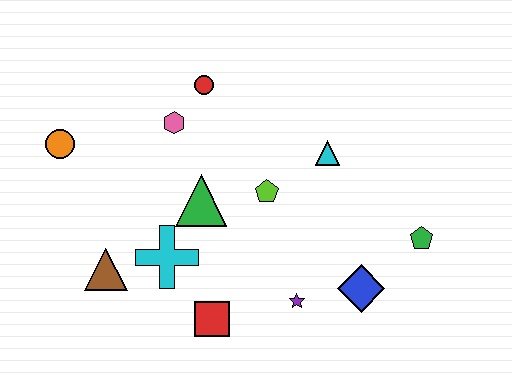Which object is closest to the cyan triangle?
The lime pentagon is closest to the cyan triangle.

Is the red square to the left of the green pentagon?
Yes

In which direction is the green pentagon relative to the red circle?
The green pentagon is to the right of the red circle.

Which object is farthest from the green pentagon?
The orange circle is farthest from the green pentagon.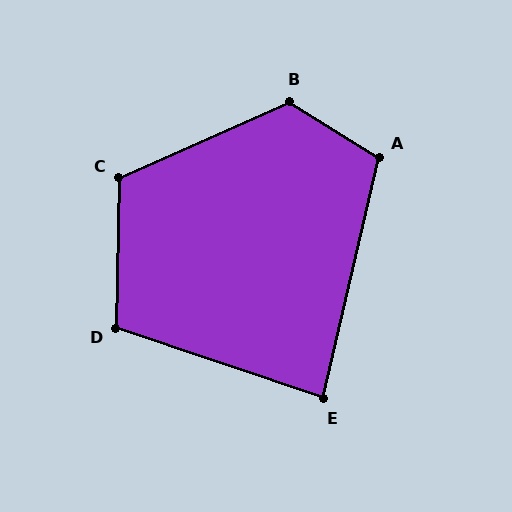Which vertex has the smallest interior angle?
E, at approximately 84 degrees.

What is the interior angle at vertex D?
Approximately 107 degrees (obtuse).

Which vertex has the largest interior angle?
B, at approximately 124 degrees.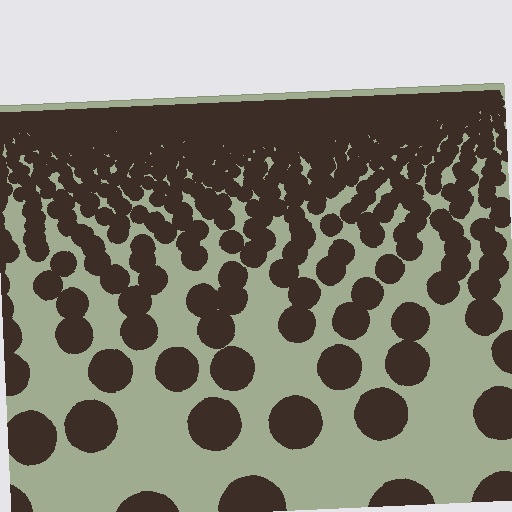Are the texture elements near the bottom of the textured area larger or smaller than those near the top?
Larger. Near the bottom, elements are closer to the viewer and appear at a bigger on-screen size.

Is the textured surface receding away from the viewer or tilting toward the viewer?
The surface is receding away from the viewer. Texture elements get smaller and denser toward the top.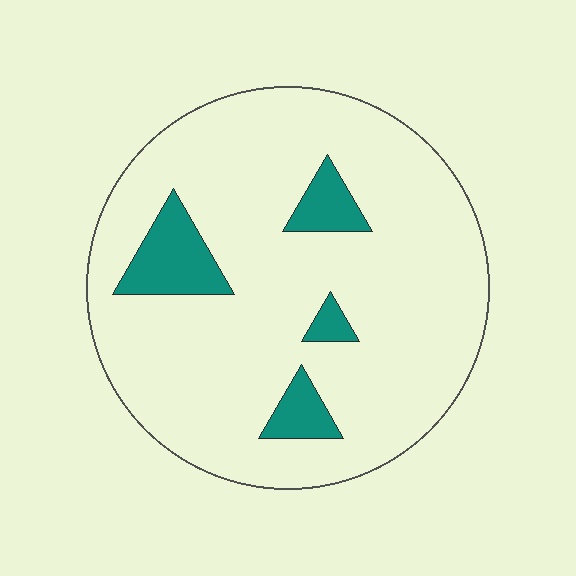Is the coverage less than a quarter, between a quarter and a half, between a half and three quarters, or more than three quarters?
Less than a quarter.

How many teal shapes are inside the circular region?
4.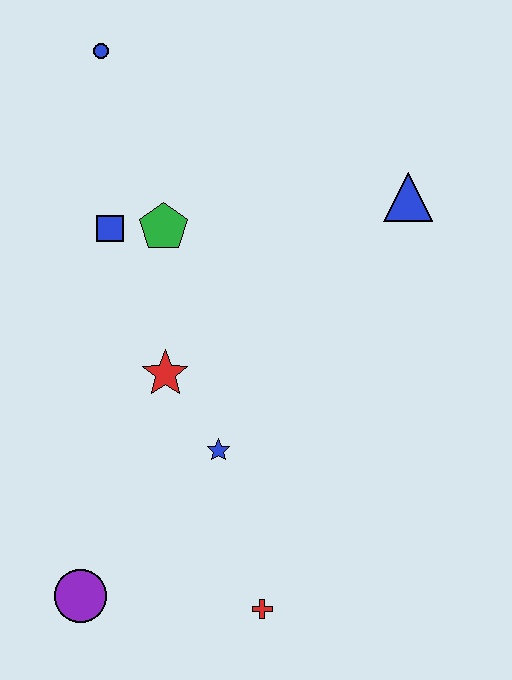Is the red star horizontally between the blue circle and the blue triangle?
Yes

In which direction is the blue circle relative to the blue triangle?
The blue circle is to the left of the blue triangle.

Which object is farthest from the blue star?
The blue circle is farthest from the blue star.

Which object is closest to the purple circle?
The red cross is closest to the purple circle.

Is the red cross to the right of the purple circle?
Yes